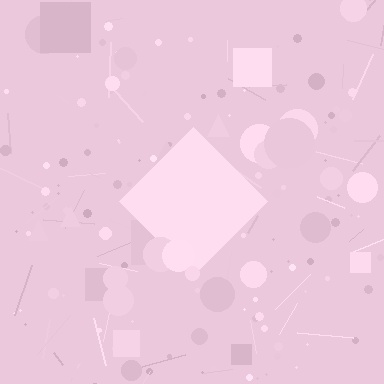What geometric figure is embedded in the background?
A diamond is embedded in the background.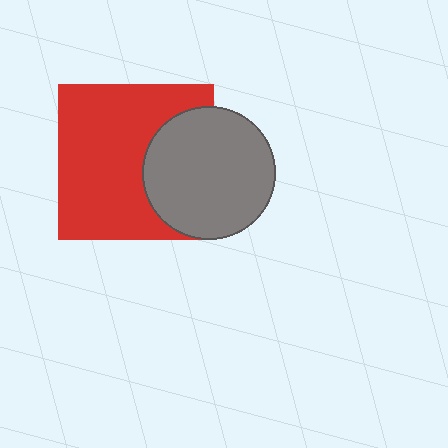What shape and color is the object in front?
The object in front is a gray circle.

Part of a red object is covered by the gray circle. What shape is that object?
It is a square.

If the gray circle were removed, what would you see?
You would see the complete red square.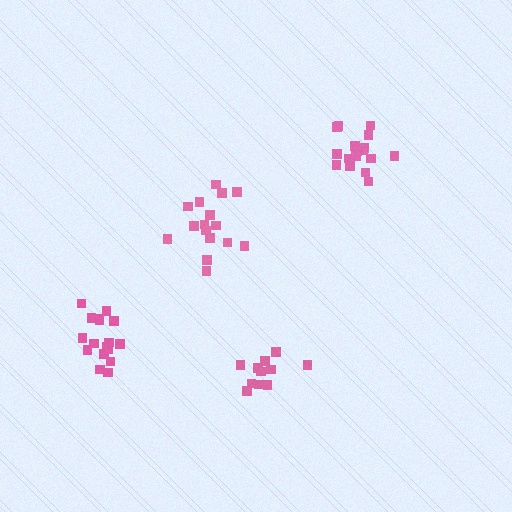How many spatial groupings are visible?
There are 4 spatial groupings.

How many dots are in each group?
Group 1: 11 dots, Group 2: 17 dots, Group 3: 17 dots, Group 4: 16 dots (61 total).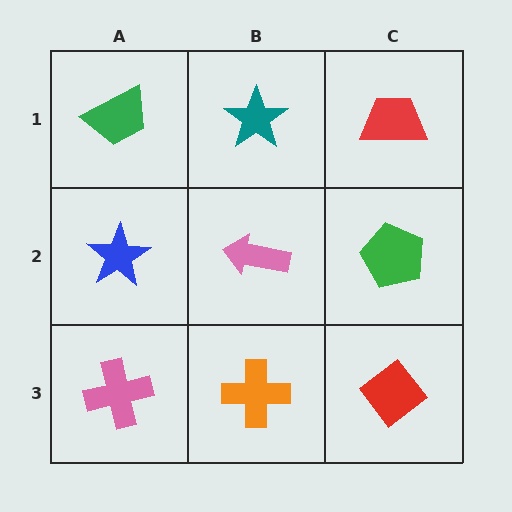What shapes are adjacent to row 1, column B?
A pink arrow (row 2, column B), a green trapezoid (row 1, column A), a red trapezoid (row 1, column C).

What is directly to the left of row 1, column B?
A green trapezoid.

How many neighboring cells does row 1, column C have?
2.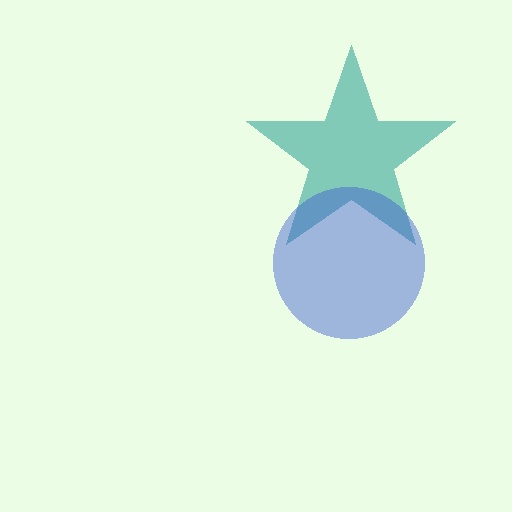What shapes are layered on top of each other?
The layered shapes are: a teal star, a blue circle.